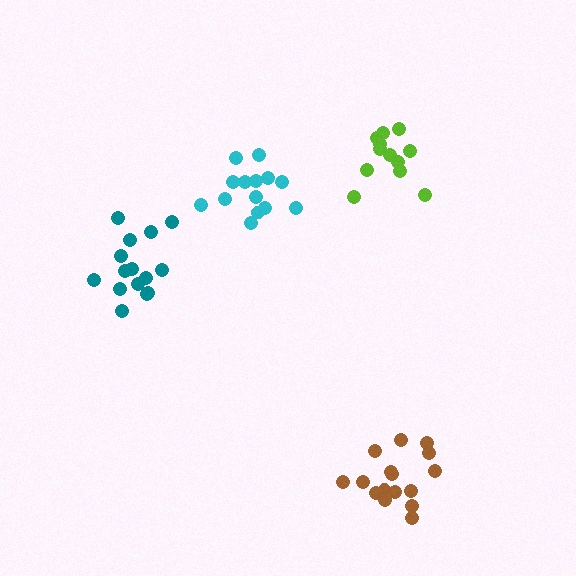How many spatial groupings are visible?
There are 4 spatial groupings.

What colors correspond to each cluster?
The clusters are colored: cyan, teal, brown, lime.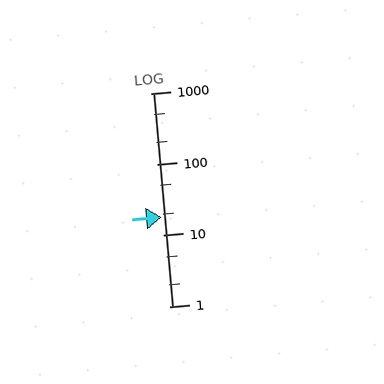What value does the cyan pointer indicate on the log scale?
The pointer indicates approximately 18.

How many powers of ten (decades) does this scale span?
The scale spans 3 decades, from 1 to 1000.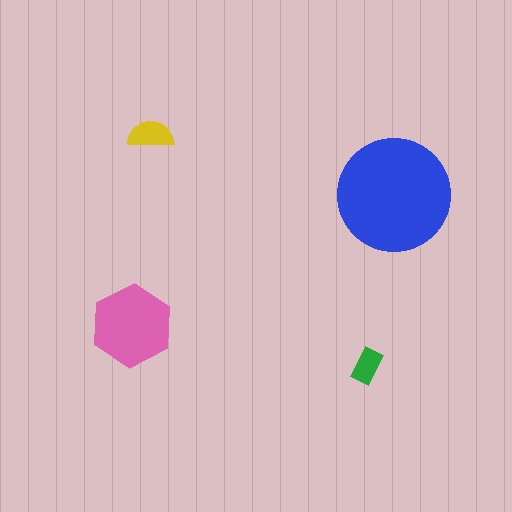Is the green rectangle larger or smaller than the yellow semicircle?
Smaller.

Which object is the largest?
The blue circle.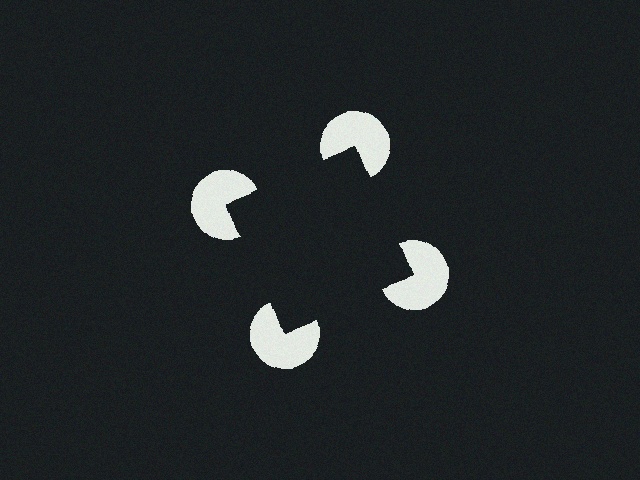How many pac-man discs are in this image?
There are 4 — one at each vertex of the illusory square.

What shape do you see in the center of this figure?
An illusory square — its edges are inferred from the aligned wedge cuts in the pac-man discs, not physically drawn.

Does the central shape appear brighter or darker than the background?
It typically appears slightly darker than the background, even though no actual brightness change is drawn.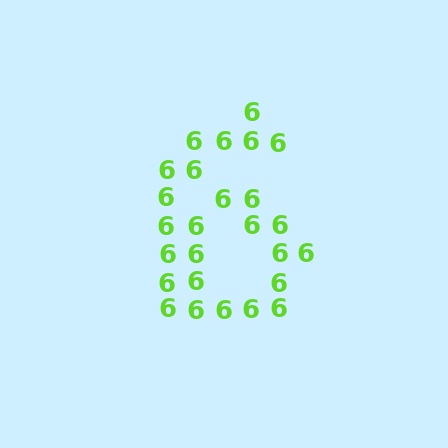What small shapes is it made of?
It is made of small digit 6's.